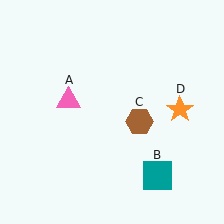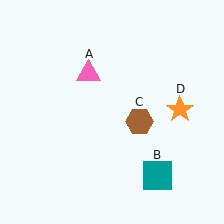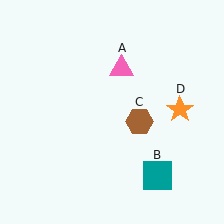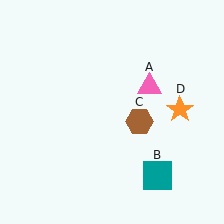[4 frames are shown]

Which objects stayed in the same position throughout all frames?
Teal square (object B) and brown hexagon (object C) and orange star (object D) remained stationary.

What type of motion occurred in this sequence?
The pink triangle (object A) rotated clockwise around the center of the scene.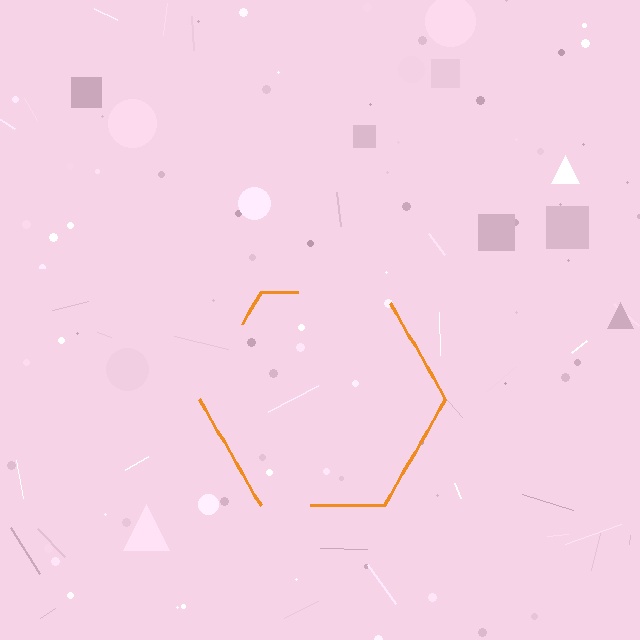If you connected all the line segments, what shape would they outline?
They would outline a hexagon.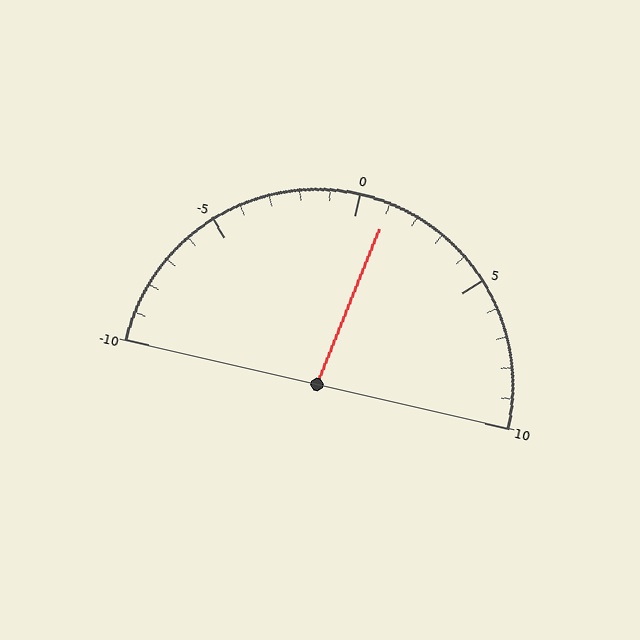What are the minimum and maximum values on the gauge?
The gauge ranges from -10 to 10.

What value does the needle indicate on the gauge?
The needle indicates approximately 1.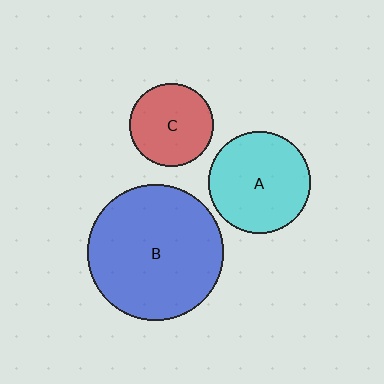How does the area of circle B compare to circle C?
Approximately 2.6 times.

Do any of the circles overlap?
No, none of the circles overlap.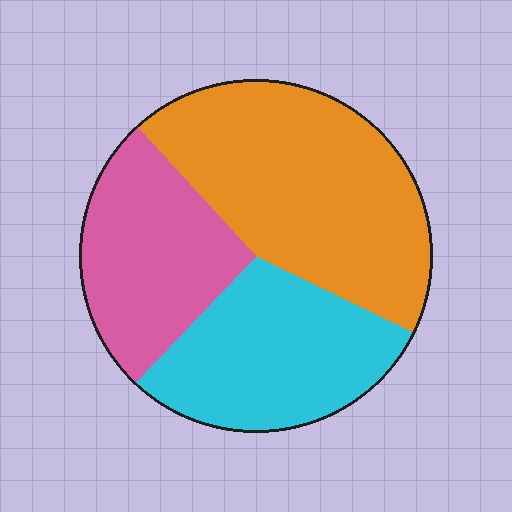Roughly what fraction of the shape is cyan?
Cyan takes up about one third (1/3) of the shape.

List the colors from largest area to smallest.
From largest to smallest: orange, cyan, pink.